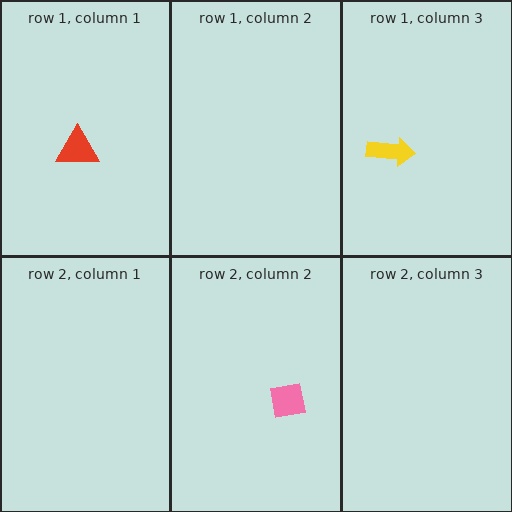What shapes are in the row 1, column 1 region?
The red triangle.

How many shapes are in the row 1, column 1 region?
1.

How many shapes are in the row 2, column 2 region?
1.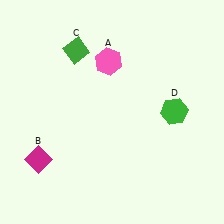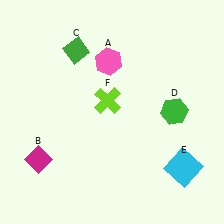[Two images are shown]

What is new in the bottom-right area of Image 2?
A cyan square (E) was added in the bottom-right area of Image 2.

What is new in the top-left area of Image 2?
A lime cross (F) was added in the top-left area of Image 2.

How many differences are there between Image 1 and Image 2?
There are 2 differences between the two images.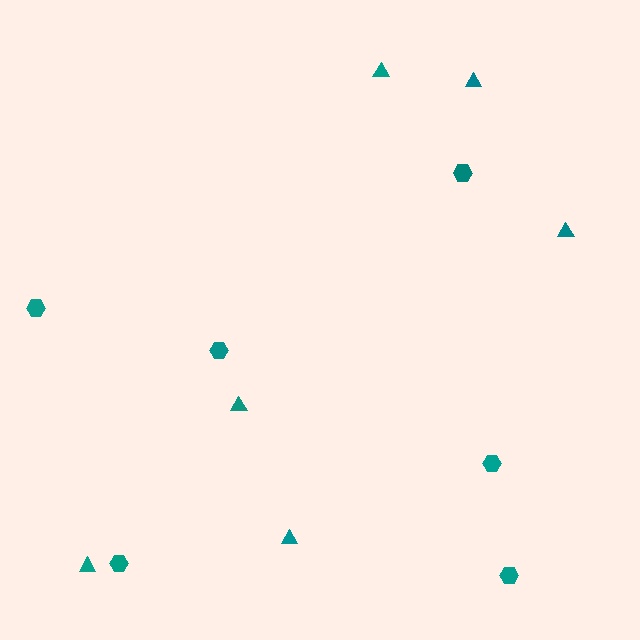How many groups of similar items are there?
There are 2 groups: one group of triangles (6) and one group of hexagons (6).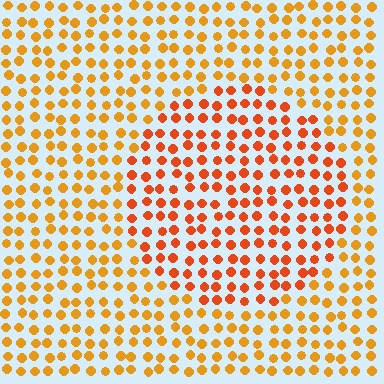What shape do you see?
I see a circle.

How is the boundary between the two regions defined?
The boundary is defined purely by a slight shift in hue (about 24 degrees). Spacing, size, and orientation are identical on both sides.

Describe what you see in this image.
The image is filled with small orange elements in a uniform arrangement. A circle-shaped region is visible where the elements are tinted to a slightly different hue, forming a subtle color boundary.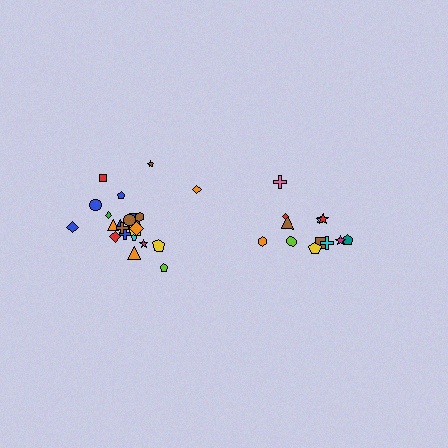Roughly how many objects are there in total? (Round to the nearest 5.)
Roughly 35 objects in total.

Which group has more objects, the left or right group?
The left group.